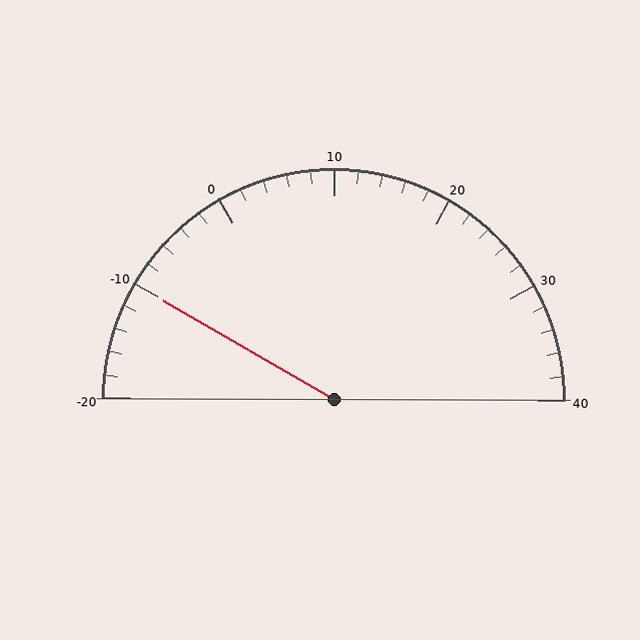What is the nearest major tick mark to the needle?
The nearest major tick mark is -10.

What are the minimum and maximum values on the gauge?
The gauge ranges from -20 to 40.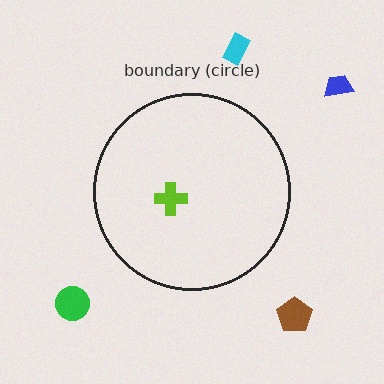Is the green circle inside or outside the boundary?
Outside.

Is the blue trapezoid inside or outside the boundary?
Outside.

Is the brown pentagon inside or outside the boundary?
Outside.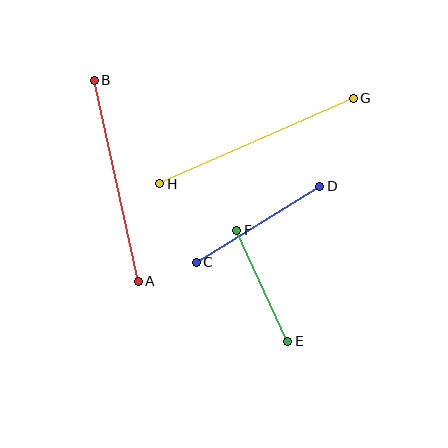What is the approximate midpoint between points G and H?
The midpoint is at approximately (256, 141) pixels.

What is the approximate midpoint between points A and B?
The midpoint is at approximately (116, 181) pixels.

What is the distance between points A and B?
The distance is approximately 206 pixels.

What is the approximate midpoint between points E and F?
The midpoint is at approximately (262, 286) pixels.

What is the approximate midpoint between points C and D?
The midpoint is at approximately (258, 224) pixels.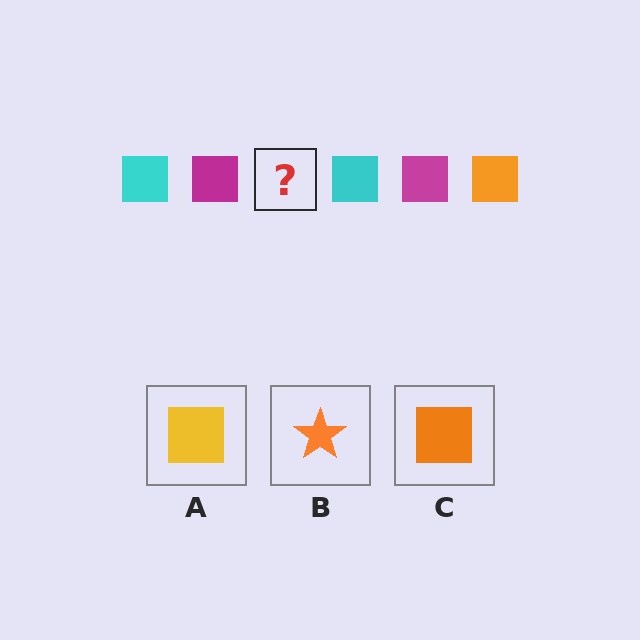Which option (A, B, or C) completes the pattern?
C.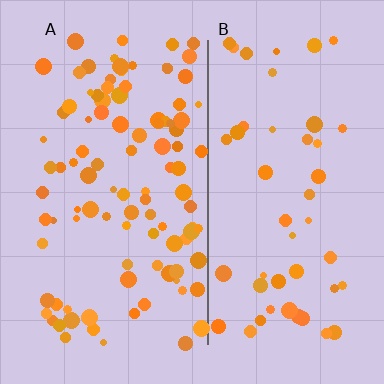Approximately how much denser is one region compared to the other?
Approximately 2.1× — region A over region B.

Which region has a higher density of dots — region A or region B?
A (the left).